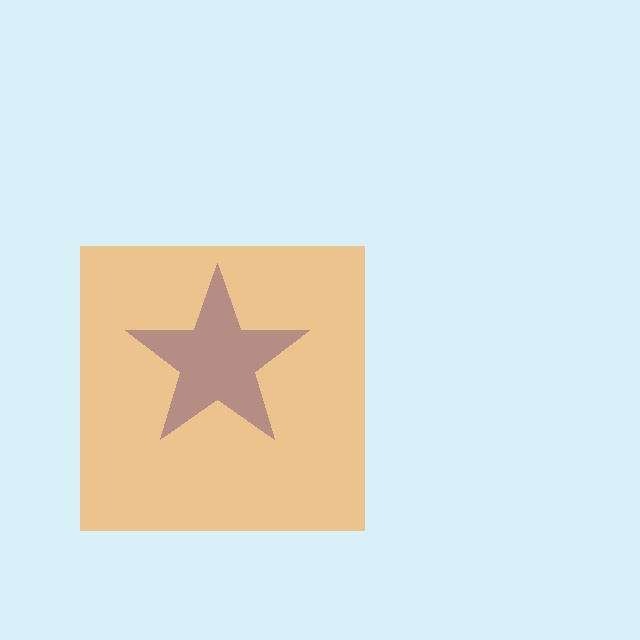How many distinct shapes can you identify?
There are 2 distinct shapes: a blue star, an orange square.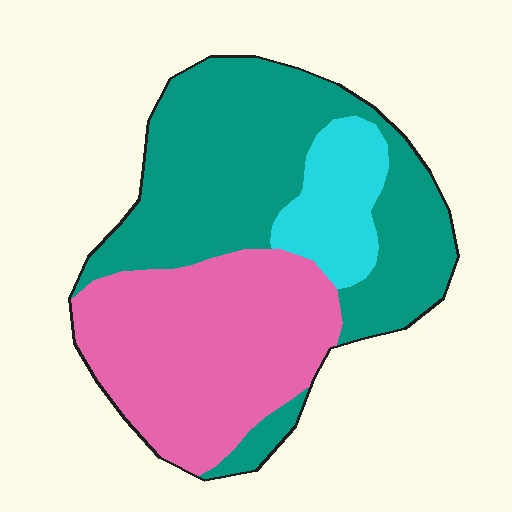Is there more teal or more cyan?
Teal.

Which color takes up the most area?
Teal, at roughly 50%.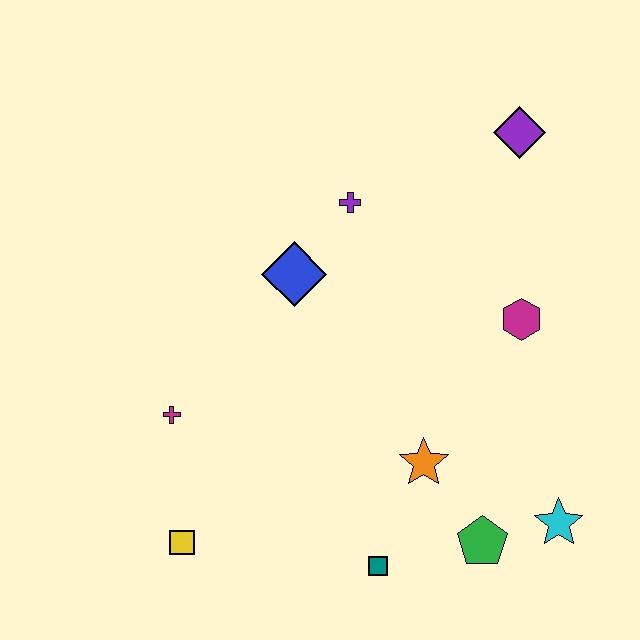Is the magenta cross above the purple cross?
No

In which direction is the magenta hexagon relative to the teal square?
The magenta hexagon is above the teal square.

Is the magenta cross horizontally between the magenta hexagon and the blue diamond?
No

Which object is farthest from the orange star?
The purple diamond is farthest from the orange star.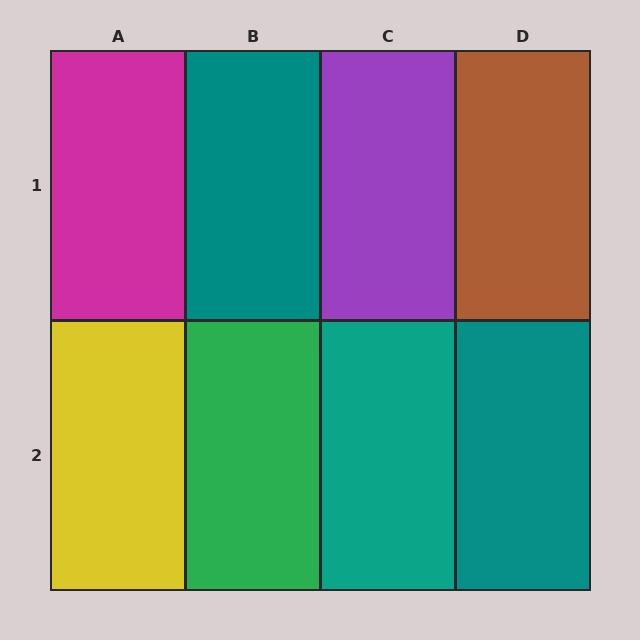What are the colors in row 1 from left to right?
Magenta, teal, purple, brown.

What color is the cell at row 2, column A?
Yellow.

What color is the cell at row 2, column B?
Green.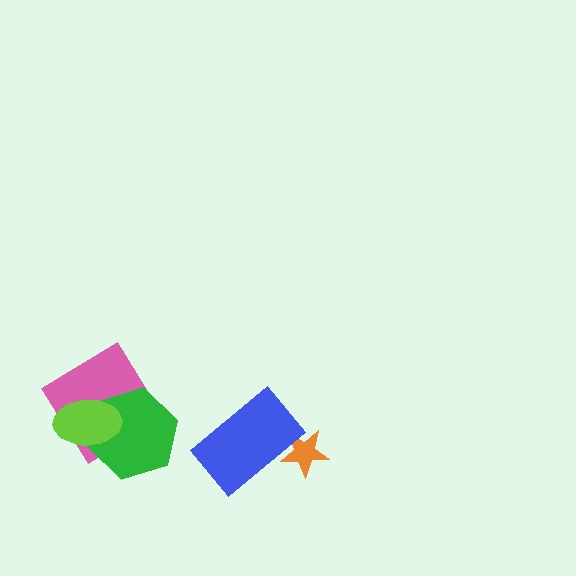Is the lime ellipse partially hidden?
No, no other shape covers it.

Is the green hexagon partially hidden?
Yes, it is partially covered by another shape.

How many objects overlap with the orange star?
1 object overlaps with the orange star.